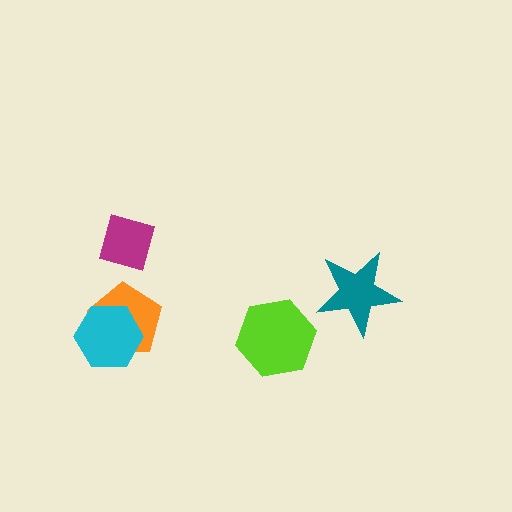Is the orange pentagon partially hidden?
Yes, it is partially covered by another shape.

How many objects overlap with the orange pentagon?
1 object overlaps with the orange pentagon.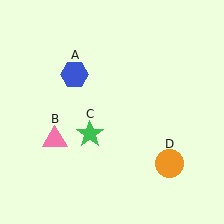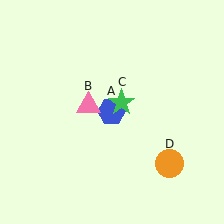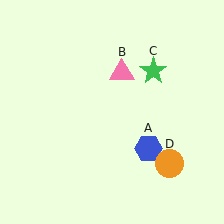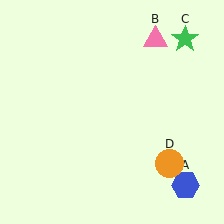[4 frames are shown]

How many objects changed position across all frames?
3 objects changed position: blue hexagon (object A), pink triangle (object B), green star (object C).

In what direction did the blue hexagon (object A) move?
The blue hexagon (object A) moved down and to the right.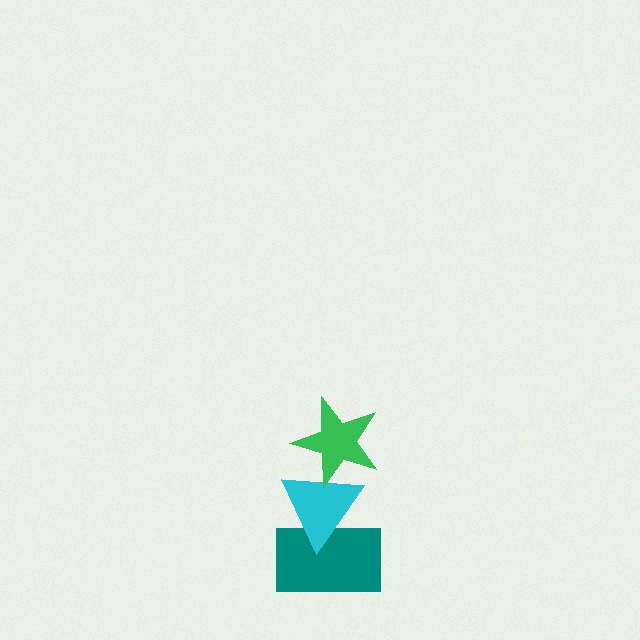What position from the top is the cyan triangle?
The cyan triangle is 2nd from the top.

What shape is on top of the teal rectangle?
The cyan triangle is on top of the teal rectangle.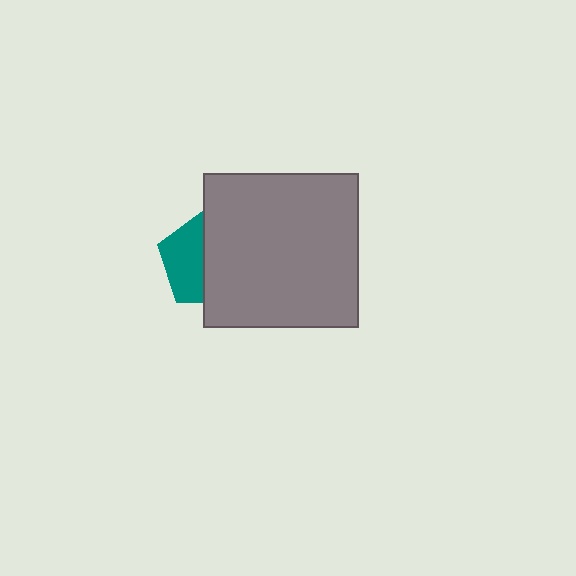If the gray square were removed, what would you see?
You would see the complete teal pentagon.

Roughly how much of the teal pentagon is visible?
A small part of it is visible (roughly 44%).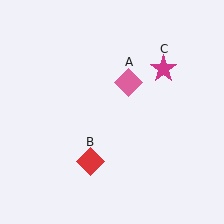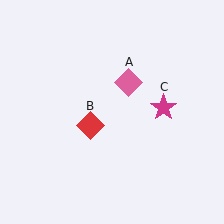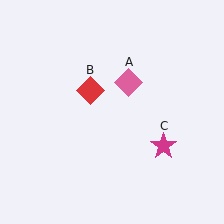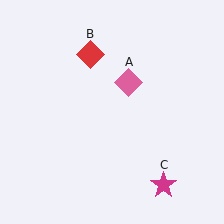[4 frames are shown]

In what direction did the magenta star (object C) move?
The magenta star (object C) moved down.